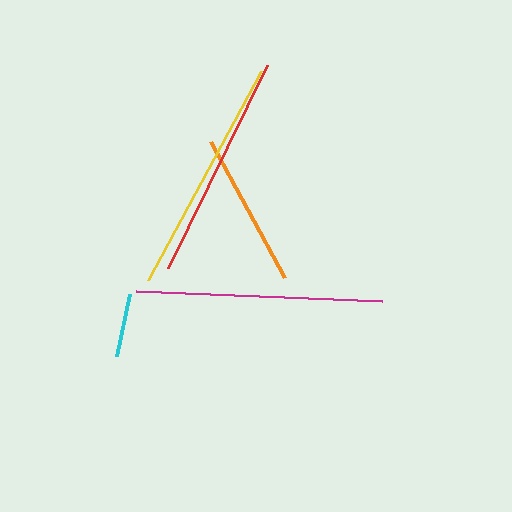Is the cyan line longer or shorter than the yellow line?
The yellow line is longer than the cyan line.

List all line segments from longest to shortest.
From longest to shortest: magenta, yellow, red, orange, cyan.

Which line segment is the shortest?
The cyan line is the shortest at approximately 64 pixels.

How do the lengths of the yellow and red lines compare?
The yellow and red lines are approximately the same length.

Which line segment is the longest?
The magenta line is the longest at approximately 246 pixels.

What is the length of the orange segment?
The orange segment is approximately 155 pixels long.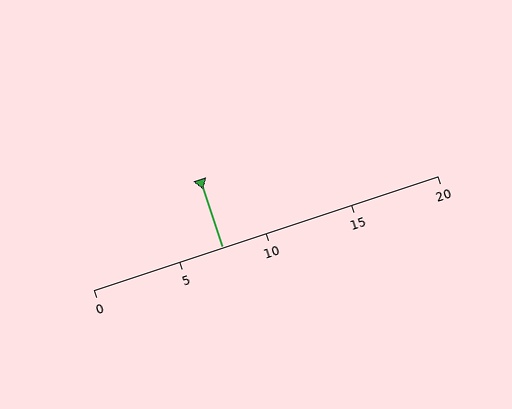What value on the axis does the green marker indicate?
The marker indicates approximately 7.5.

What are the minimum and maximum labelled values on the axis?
The axis runs from 0 to 20.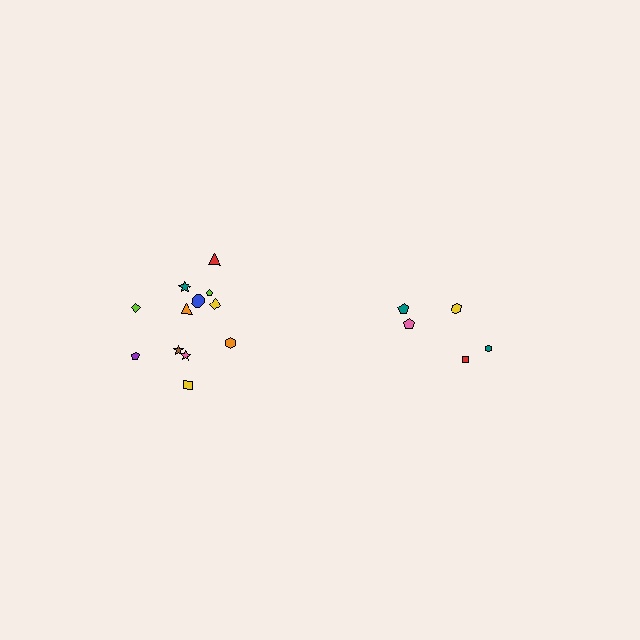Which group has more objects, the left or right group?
The left group.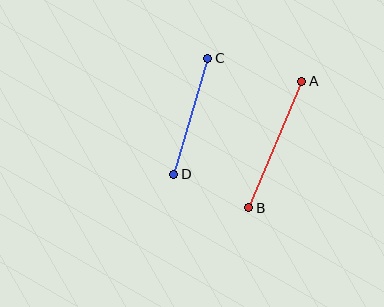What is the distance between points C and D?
The distance is approximately 121 pixels.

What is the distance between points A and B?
The distance is approximately 137 pixels.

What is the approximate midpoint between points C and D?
The midpoint is at approximately (191, 116) pixels.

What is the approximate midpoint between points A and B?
The midpoint is at approximately (275, 145) pixels.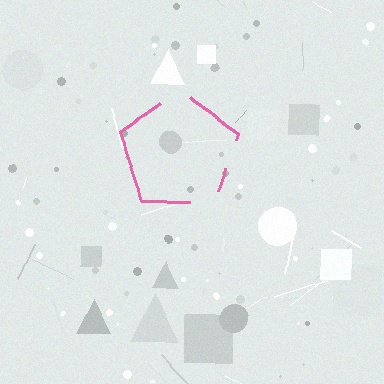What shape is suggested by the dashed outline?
The dashed outline suggests a pentagon.